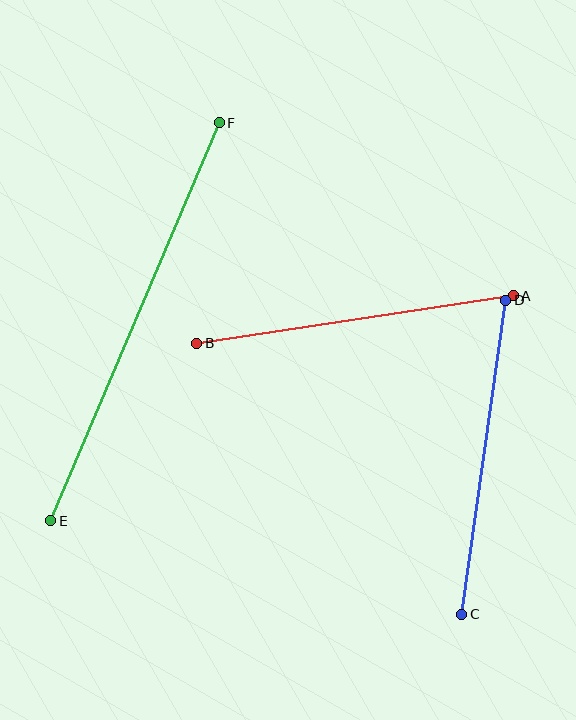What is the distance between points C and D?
The distance is approximately 317 pixels.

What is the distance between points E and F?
The distance is approximately 432 pixels.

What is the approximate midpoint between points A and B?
The midpoint is at approximately (355, 320) pixels.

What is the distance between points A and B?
The distance is approximately 320 pixels.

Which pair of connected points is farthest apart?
Points E and F are farthest apart.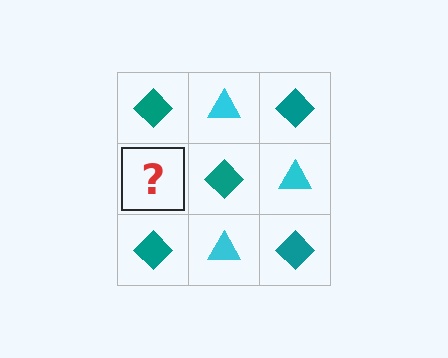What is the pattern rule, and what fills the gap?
The rule is that it alternates teal diamond and cyan triangle in a checkerboard pattern. The gap should be filled with a cyan triangle.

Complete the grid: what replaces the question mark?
The question mark should be replaced with a cyan triangle.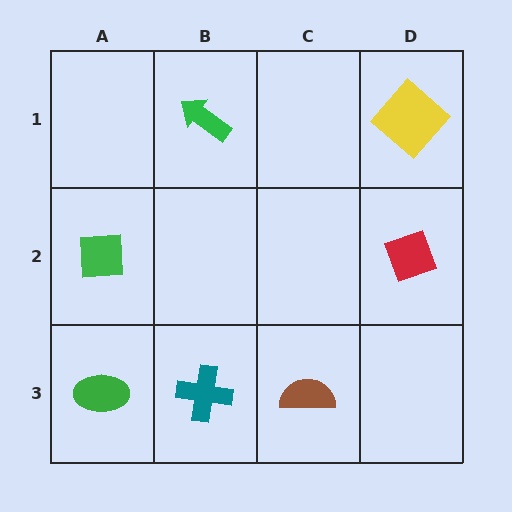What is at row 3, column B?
A teal cross.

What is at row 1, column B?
A green arrow.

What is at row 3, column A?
A green ellipse.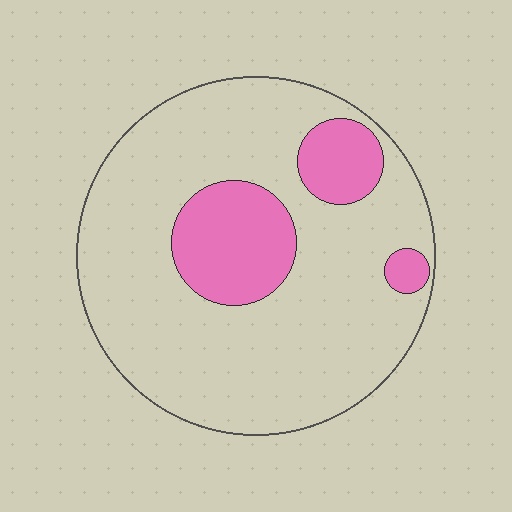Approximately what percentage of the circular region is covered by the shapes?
Approximately 20%.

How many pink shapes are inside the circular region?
3.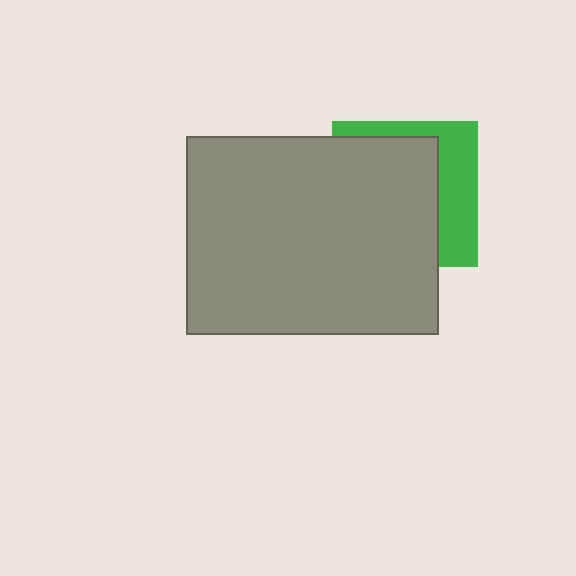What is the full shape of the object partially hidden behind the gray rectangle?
The partially hidden object is a green square.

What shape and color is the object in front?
The object in front is a gray rectangle.